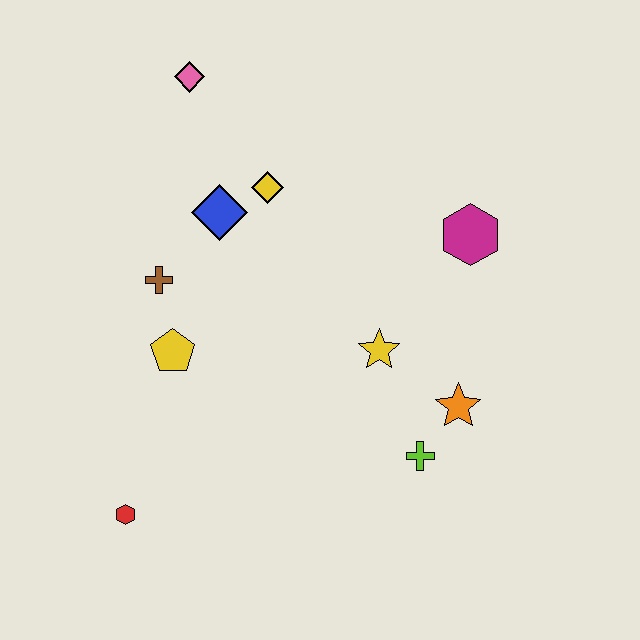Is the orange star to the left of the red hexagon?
No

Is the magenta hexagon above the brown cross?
Yes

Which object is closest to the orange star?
The lime cross is closest to the orange star.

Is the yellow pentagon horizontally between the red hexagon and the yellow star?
Yes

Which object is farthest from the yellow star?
The pink diamond is farthest from the yellow star.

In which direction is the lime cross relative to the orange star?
The lime cross is below the orange star.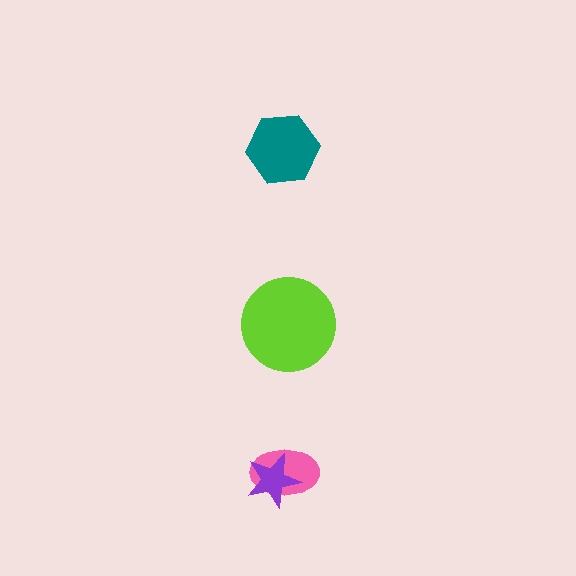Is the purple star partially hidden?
No, no other shape covers it.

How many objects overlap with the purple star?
1 object overlaps with the purple star.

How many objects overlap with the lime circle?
0 objects overlap with the lime circle.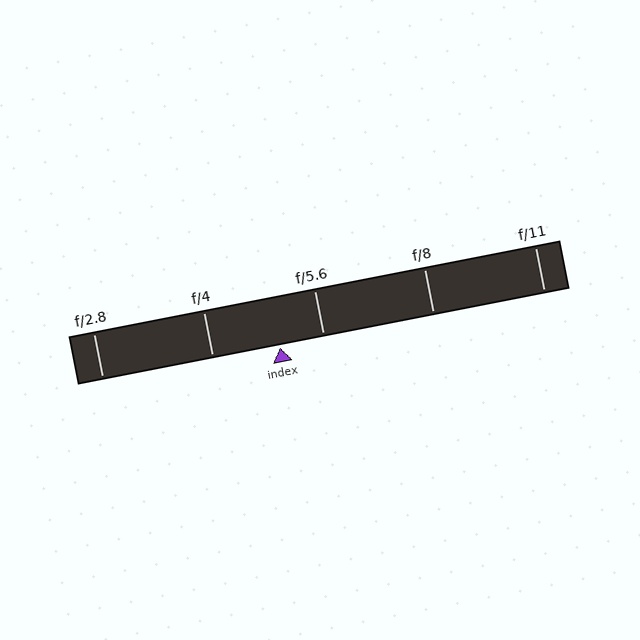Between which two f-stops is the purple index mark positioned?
The index mark is between f/4 and f/5.6.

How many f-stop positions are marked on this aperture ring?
There are 5 f-stop positions marked.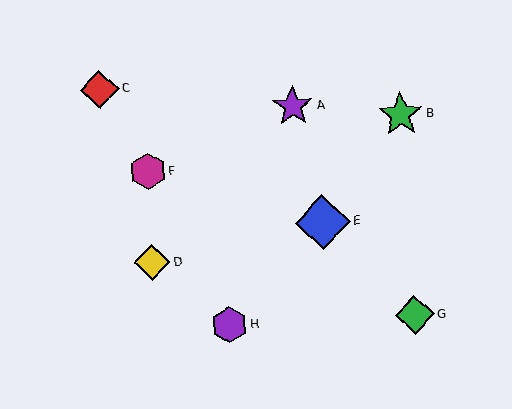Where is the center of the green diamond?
The center of the green diamond is at (415, 315).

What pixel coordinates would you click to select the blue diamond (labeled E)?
Click at (323, 222) to select the blue diamond E.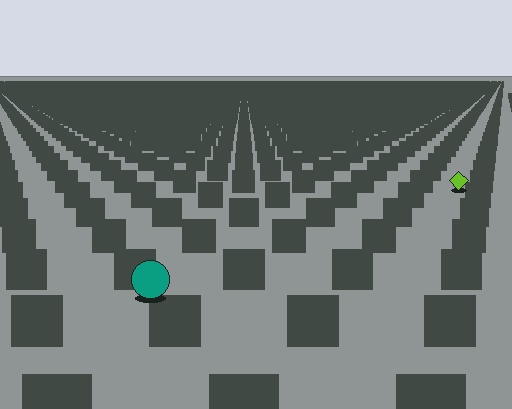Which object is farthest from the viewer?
The lime diamond is farthest from the viewer. It appears smaller and the ground texture around it is denser.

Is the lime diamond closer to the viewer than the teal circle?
No. The teal circle is closer — you can tell from the texture gradient: the ground texture is coarser near it.